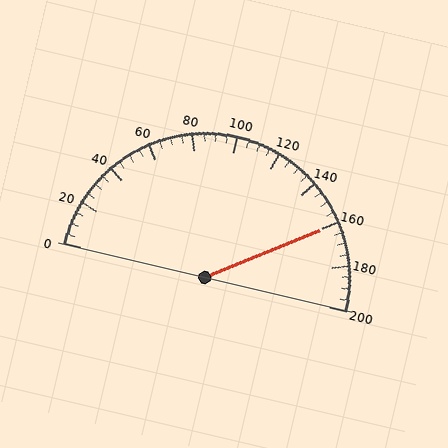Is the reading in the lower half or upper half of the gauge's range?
The reading is in the upper half of the range (0 to 200).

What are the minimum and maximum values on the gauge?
The gauge ranges from 0 to 200.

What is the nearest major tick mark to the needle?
The nearest major tick mark is 160.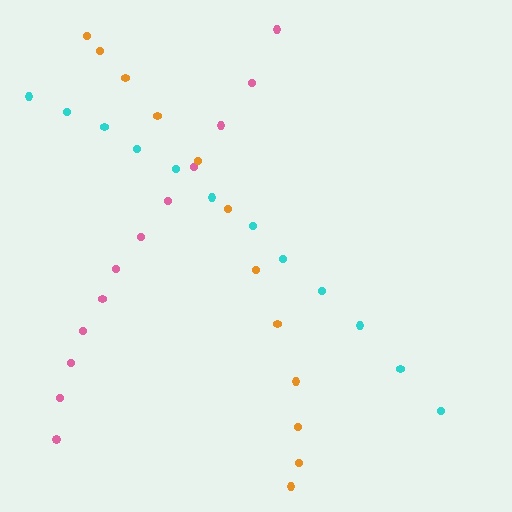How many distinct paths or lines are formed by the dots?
There are 3 distinct paths.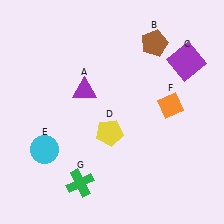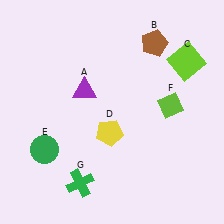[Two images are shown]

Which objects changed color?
C changed from purple to lime. E changed from cyan to green. F changed from orange to lime.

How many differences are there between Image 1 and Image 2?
There are 3 differences between the two images.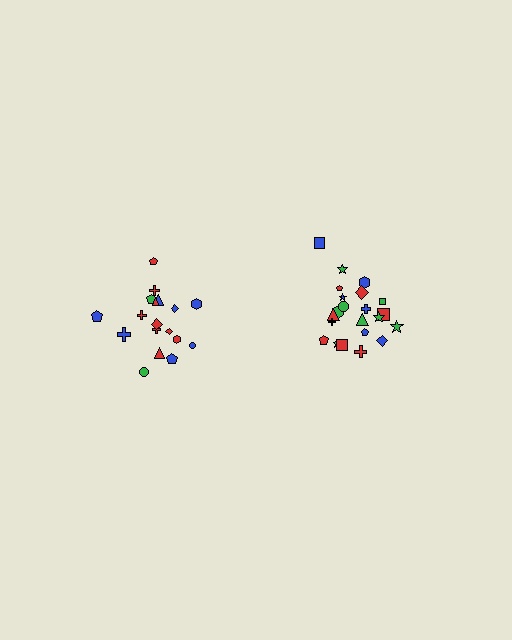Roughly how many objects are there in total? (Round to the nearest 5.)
Roughly 40 objects in total.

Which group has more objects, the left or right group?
The right group.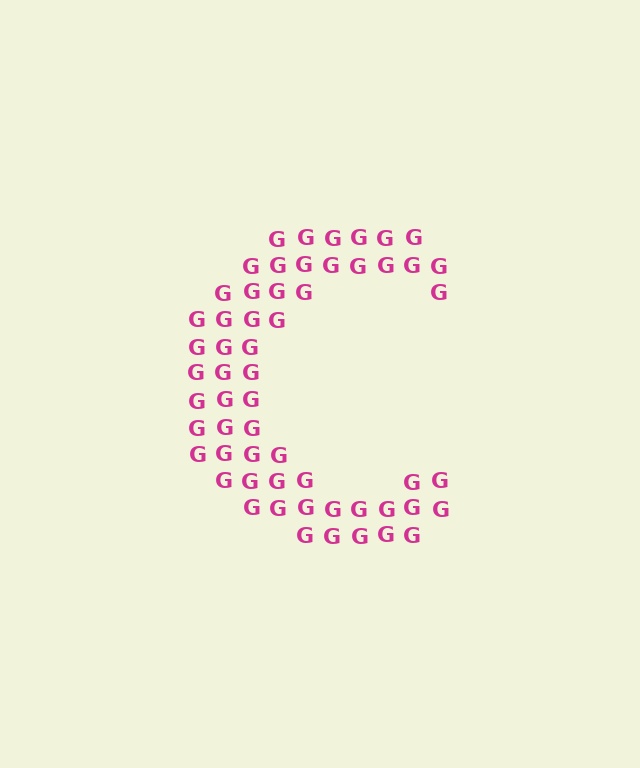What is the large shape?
The large shape is the letter C.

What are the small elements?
The small elements are letter G's.